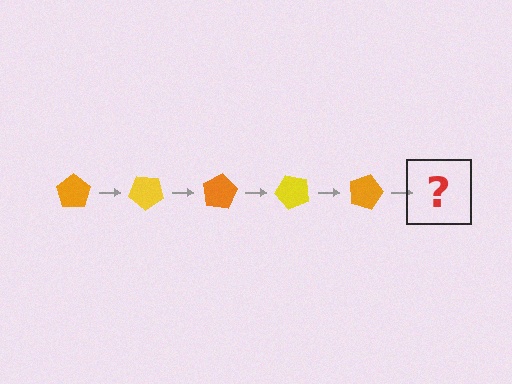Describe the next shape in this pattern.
It should be a yellow pentagon, rotated 200 degrees from the start.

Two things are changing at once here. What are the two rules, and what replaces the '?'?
The two rules are that it rotates 40 degrees each step and the color cycles through orange and yellow. The '?' should be a yellow pentagon, rotated 200 degrees from the start.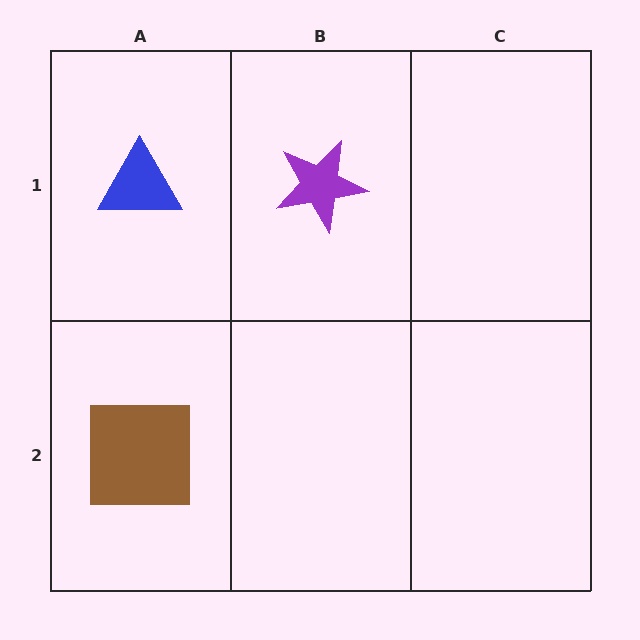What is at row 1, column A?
A blue triangle.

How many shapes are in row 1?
2 shapes.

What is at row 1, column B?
A purple star.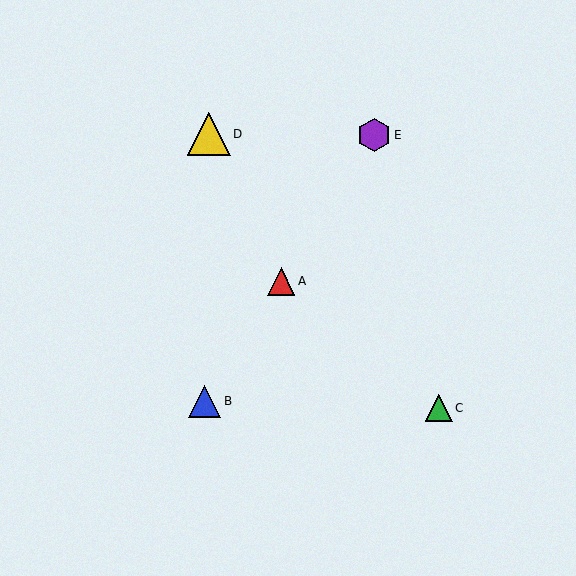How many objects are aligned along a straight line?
3 objects (A, B, E) are aligned along a straight line.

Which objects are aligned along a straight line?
Objects A, B, E are aligned along a straight line.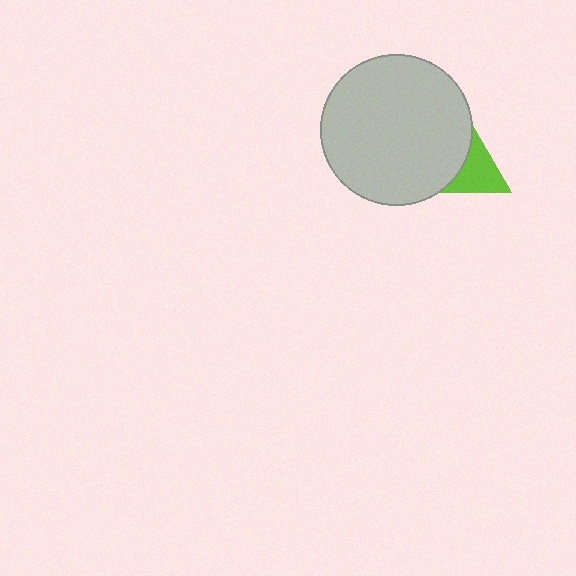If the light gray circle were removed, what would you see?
You would see the complete lime triangle.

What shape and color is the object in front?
The object in front is a light gray circle.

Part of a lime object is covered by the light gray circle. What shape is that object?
It is a triangle.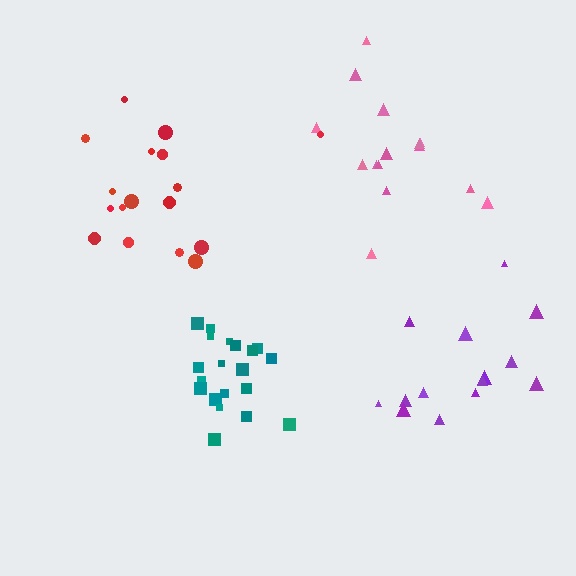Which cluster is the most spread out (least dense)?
Purple.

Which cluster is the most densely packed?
Teal.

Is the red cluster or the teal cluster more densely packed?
Teal.